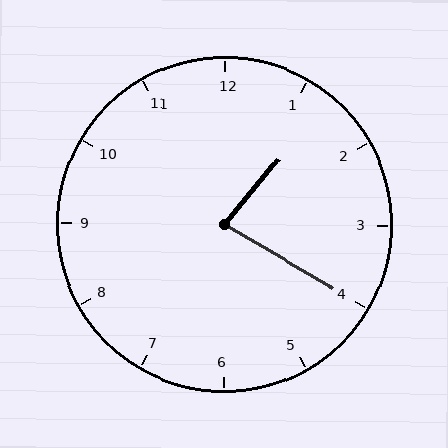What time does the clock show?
1:20.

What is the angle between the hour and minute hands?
Approximately 80 degrees.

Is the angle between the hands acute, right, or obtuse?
It is acute.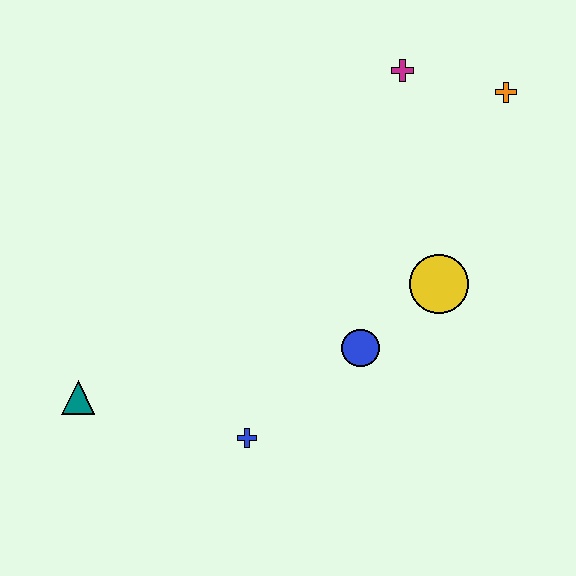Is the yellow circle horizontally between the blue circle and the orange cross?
Yes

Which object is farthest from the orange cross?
The teal triangle is farthest from the orange cross.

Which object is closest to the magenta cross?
The orange cross is closest to the magenta cross.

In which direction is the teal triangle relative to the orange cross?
The teal triangle is to the left of the orange cross.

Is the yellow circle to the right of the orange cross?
No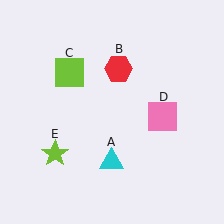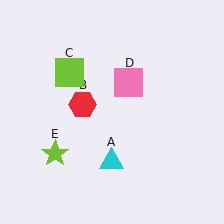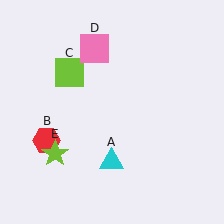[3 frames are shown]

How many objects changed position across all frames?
2 objects changed position: red hexagon (object B), pink square (object D).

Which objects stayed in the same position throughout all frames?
Cyan triangle (object A) and lime square (object C) and lime star (object E) remained stationary.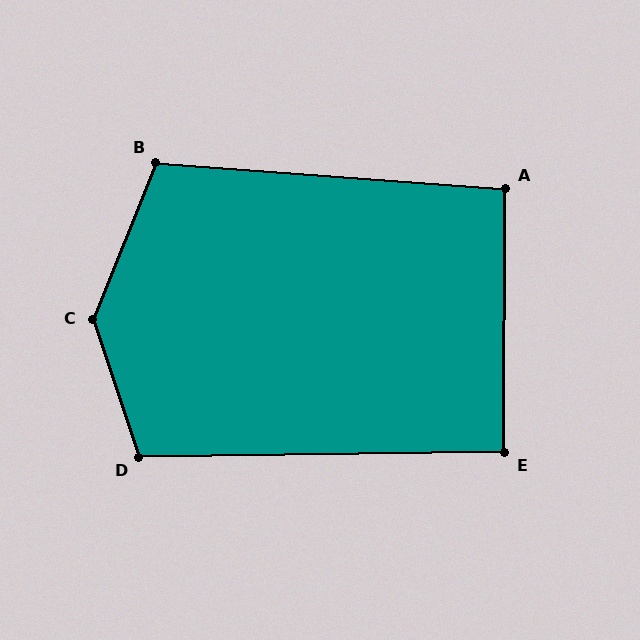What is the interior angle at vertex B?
Approximately 108 degrees (obtuse).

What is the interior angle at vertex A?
Approximately 94 degrees (approximately right).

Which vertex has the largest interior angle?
C, at approximately 140 degrees.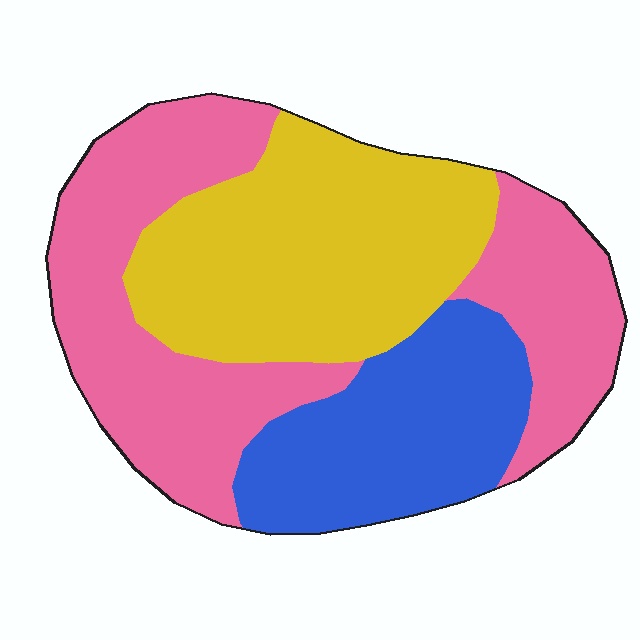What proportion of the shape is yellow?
Yellow takes up about one third (1/3) of the shape.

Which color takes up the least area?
Blue, at roughly 25%.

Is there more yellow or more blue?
Yellow.